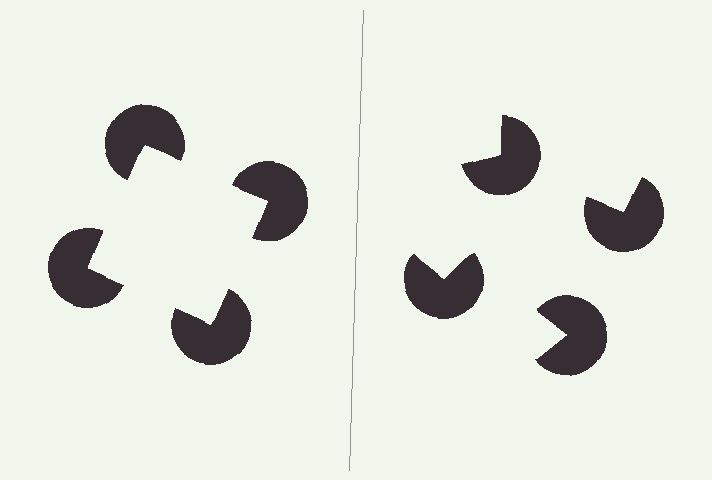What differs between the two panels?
The pac-man discs are positioned identically on both sides; only the wedge orientations differ. On the left they align to a square; on the right they are misaligned.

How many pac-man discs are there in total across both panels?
8 — 4 on each side.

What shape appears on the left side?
An illusory square.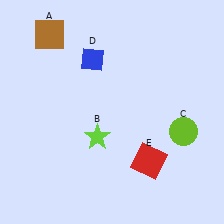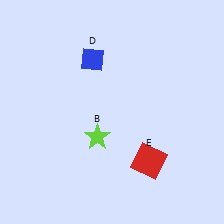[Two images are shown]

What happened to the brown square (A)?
The brown square (A) was removed in Image 2. It was in the top-left area of Image 1.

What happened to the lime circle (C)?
The lime circle (C) was removed in Image 2. It was in the bottom-right area of Image 1.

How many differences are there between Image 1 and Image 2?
There are 2 differences between the two images.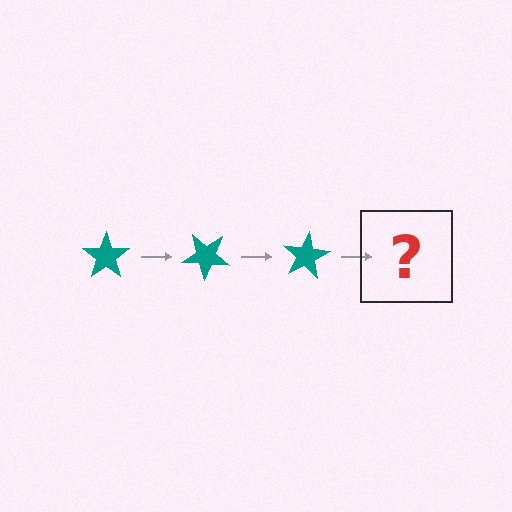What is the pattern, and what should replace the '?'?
The pattern is that the star rotates 40 degrees each step. The '?' should be a teal star rotated 120 degrees.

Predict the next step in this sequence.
The next step is a teal star rotated 120 degrees.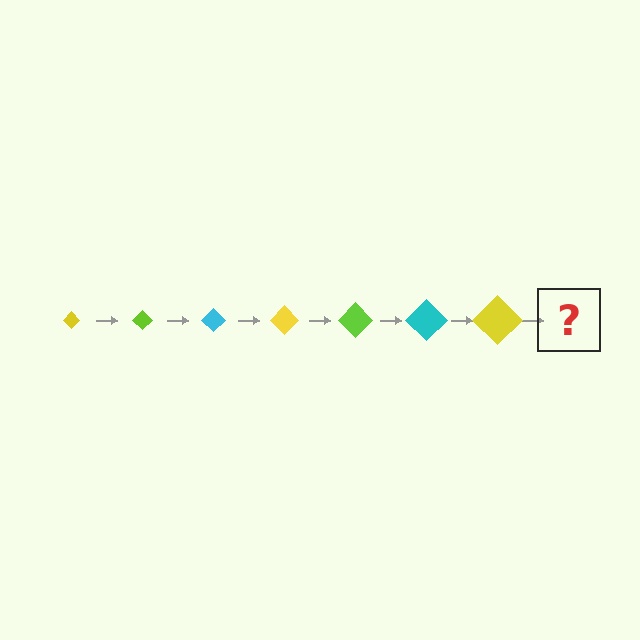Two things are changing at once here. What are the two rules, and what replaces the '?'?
The two rules are that the diamond grows larger each step and the color cycles through yellow, lime, and cyan. The '?' should be a lime diamond, larger than the previous one.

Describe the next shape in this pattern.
It should be a lime diamond, larger than the previous one.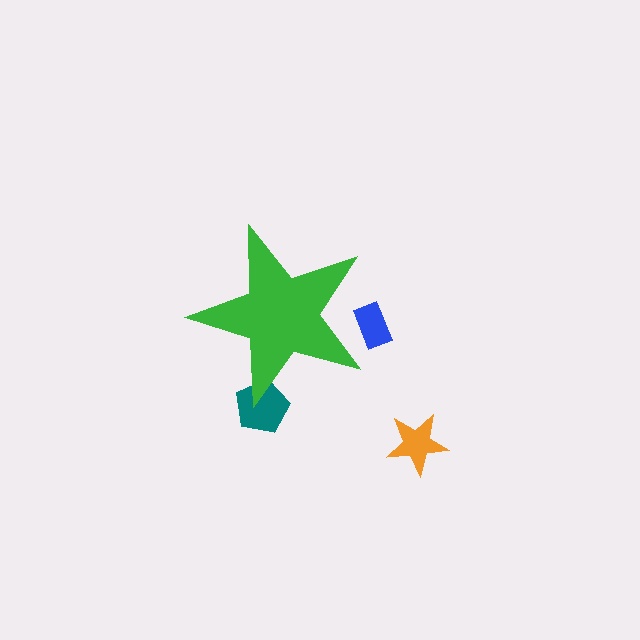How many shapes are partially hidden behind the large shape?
2 shapes are partially hidden.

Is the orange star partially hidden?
No, the orange star is fully visible.